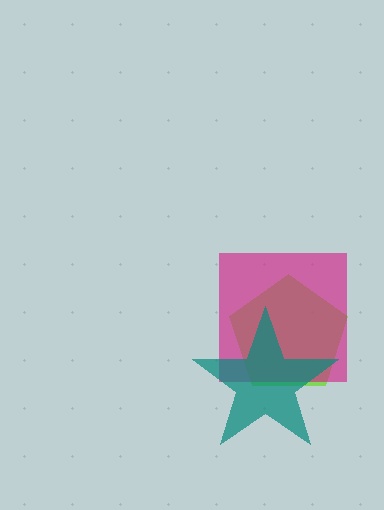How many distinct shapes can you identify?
There are 3 distinct shapes: a lime pentagon, a magenta square, a teal star.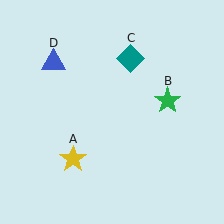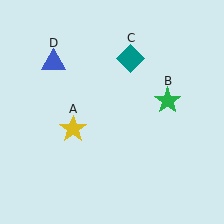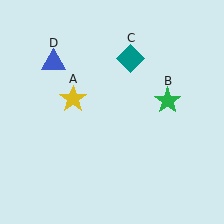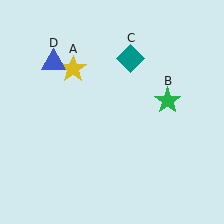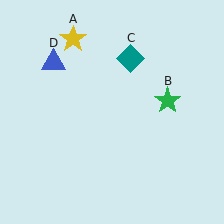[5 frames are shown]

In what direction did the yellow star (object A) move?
The yellow star (object A) moved up.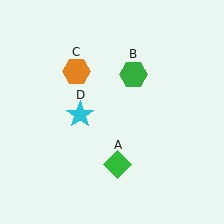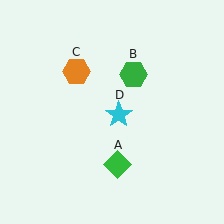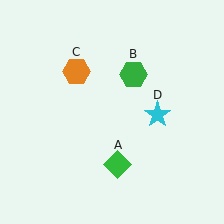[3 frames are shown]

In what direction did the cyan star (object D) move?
The cyan star (object D) moved right.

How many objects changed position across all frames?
1 object changed position: cyan star (object D).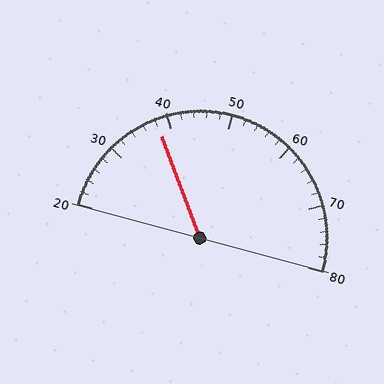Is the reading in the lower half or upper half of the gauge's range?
The reading is in the lower half of the range (20 to 80).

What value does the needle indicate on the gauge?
The needle indicates approximately 38.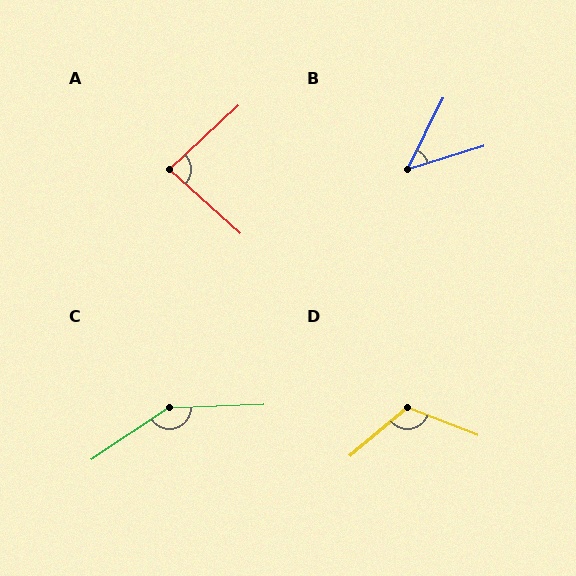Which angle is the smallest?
B, at approximately 47 degrees.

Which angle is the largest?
C, at approximately 148 degrees.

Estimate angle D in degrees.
Approximately 118 degrees.